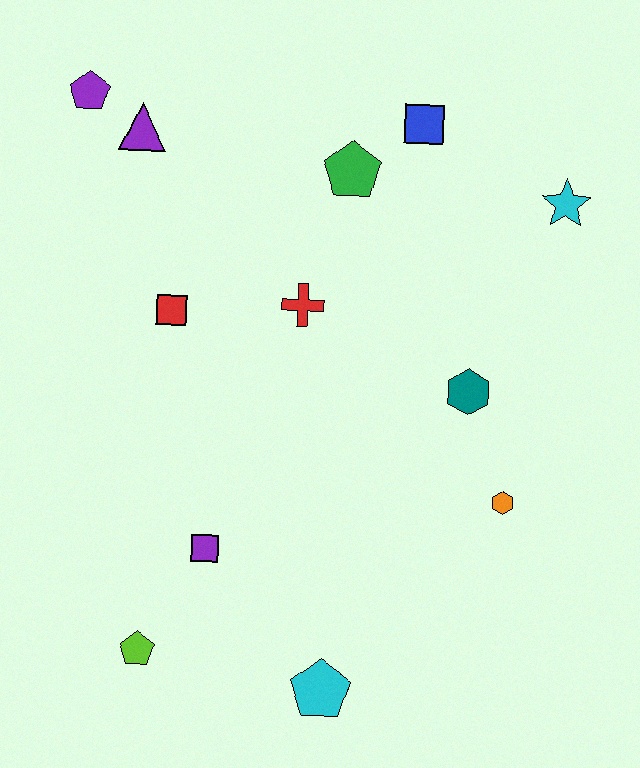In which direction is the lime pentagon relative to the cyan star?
The lime pentagon is below the cyan star.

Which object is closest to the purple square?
The lime pentagon is closest to the purple square.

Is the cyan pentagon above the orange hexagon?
No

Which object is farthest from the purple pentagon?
The cyan pentagon is farthest from the purple pentagon.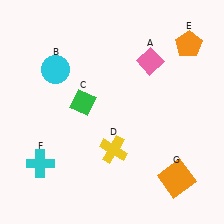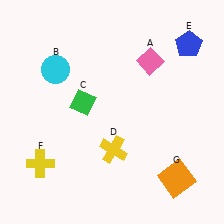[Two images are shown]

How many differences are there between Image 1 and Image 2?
There are 2 differences between the two images.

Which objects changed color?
E changed from orange to blue. F changed from cyan to yellow.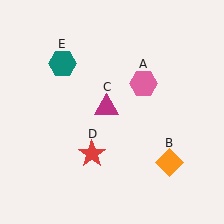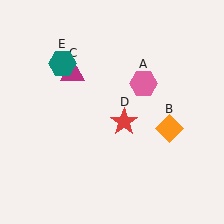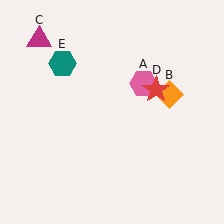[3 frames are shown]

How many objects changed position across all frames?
3 objects changed position: orange diamond (object B), magenta triangle (object C), red star (object D).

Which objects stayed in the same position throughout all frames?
Pink hexagon (object A) and teal hexagon (object E) remained stationary.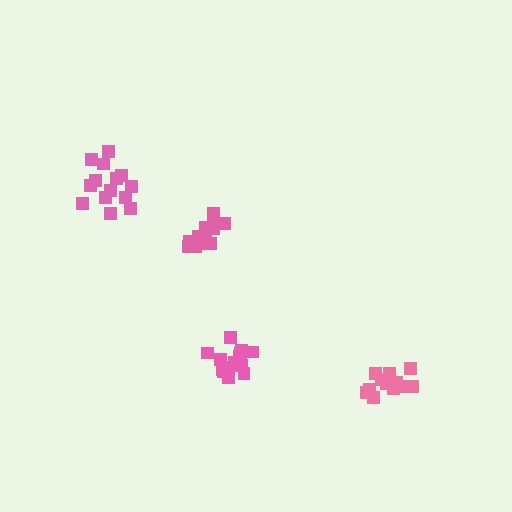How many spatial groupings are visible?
There are 4 spatial groupings.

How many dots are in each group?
Group 1: 12 dots, Group 2: 14 dots, Group 3: 12 dots, Group 4: 16 dots (54 total).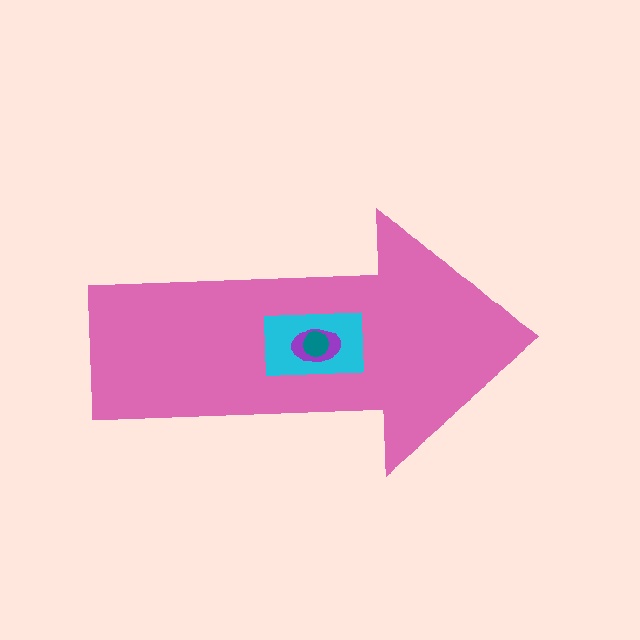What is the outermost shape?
The pink arrow.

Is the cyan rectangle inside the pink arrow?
Yes.